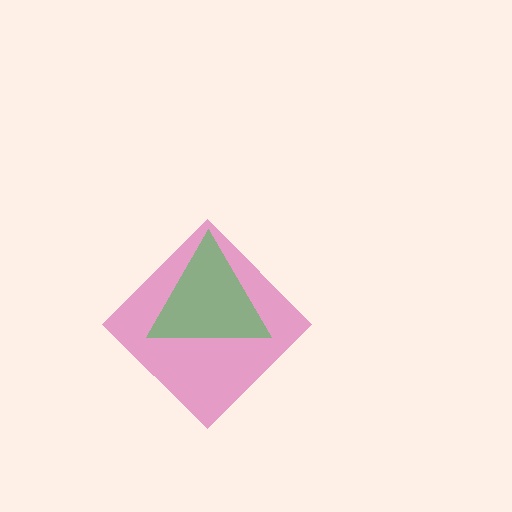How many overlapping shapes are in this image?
There are 2 overlapping shapes in the image.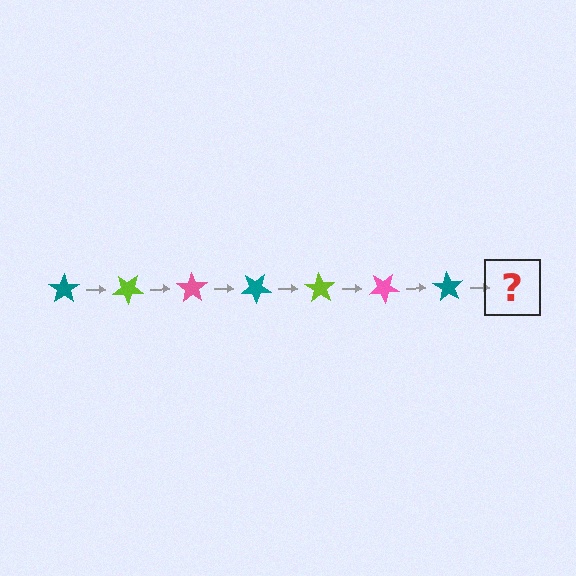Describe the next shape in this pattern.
It should be a lime star, rotated 245 degrees from the start.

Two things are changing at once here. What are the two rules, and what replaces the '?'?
The two rules are that it rotates 35 degrees each step and the color cycles through teal, lime, and pink. The '?' should be a lime star, rotated 245 degrees from the start.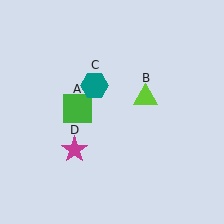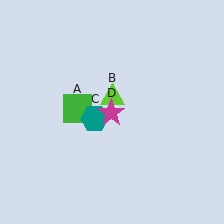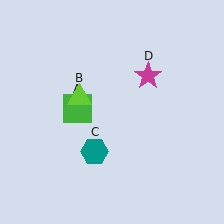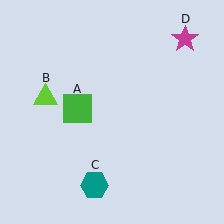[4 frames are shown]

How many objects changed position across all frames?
3 objects changed position: lime triangle (object B), teal hexagon (object C), magenta star (object D).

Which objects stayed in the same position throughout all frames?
Green square (object A) remained stationary.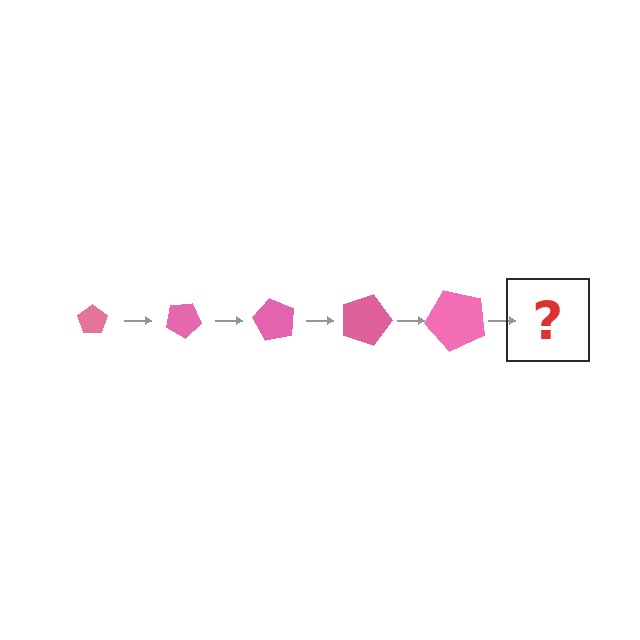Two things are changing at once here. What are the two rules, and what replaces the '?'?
The two rules are that the pentagon grows larger each step and it rotates 30 degrees each step. The '?' should be a pentagon, larger than the previous one and rotated 150 degrees from the start.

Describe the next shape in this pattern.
It should be a pentagon, larger than the previous one and rotated 150 degrees from the start.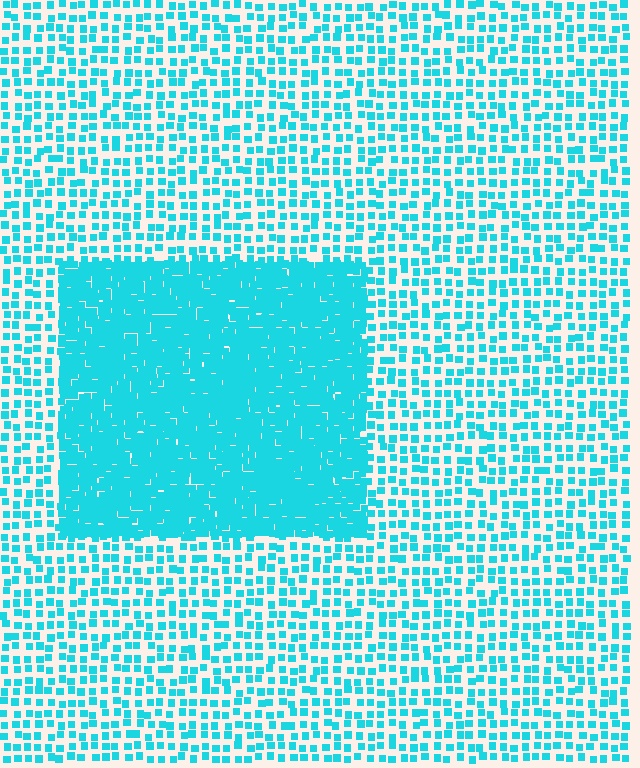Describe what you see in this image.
The image contains small cyan elements arranged at two different densities. A rectangle-shaped region is visible where the elements are more densely packed than the surrounding area.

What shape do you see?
I see a rectangle.